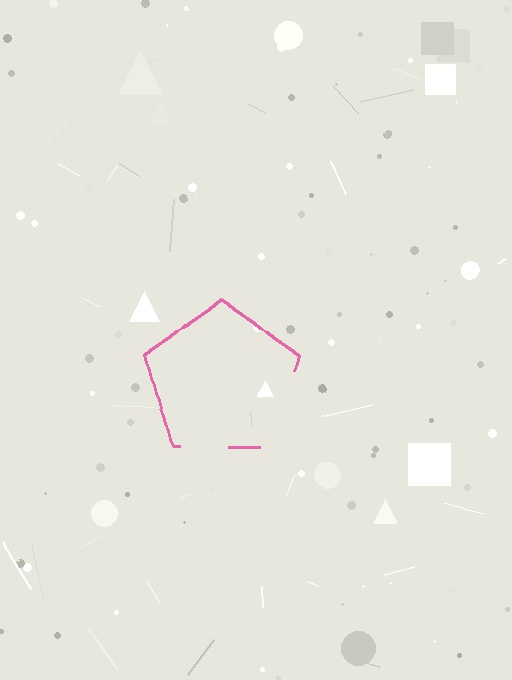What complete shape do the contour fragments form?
The contour fragments form a pentagon.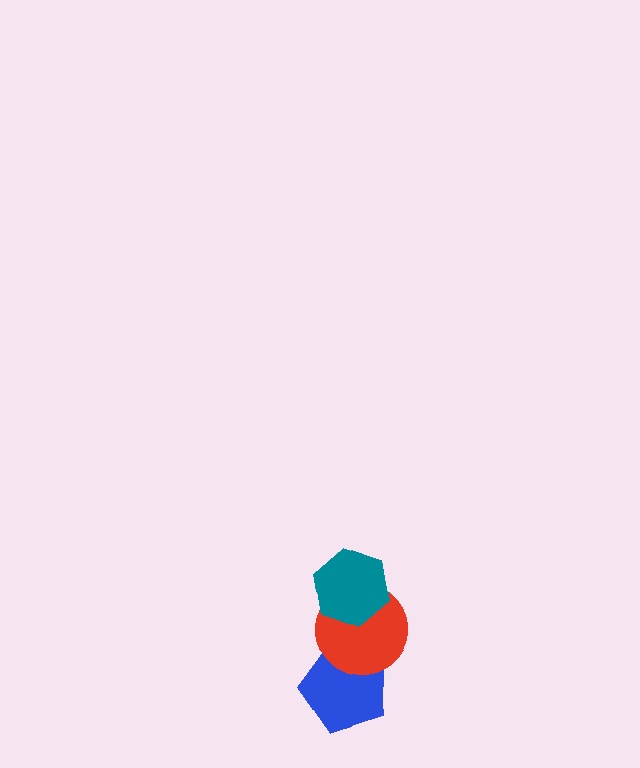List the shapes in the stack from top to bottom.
From top to bottom: the teal hexagon, the red circle, the blue pentagon.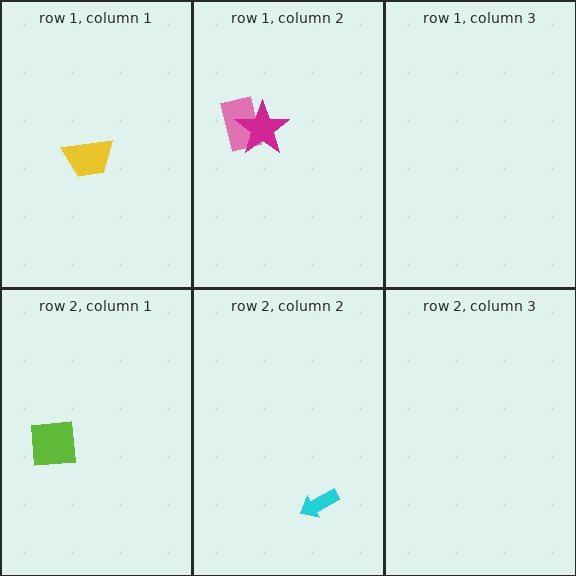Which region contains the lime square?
The row 2, column 1 region.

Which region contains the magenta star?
The row 1, column 2 region.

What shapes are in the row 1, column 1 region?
The yellow trapezoid.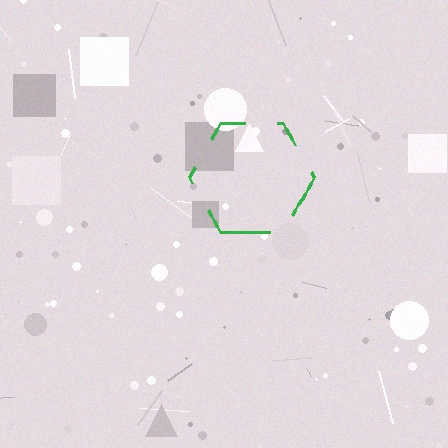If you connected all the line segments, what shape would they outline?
They would outline a hexagon.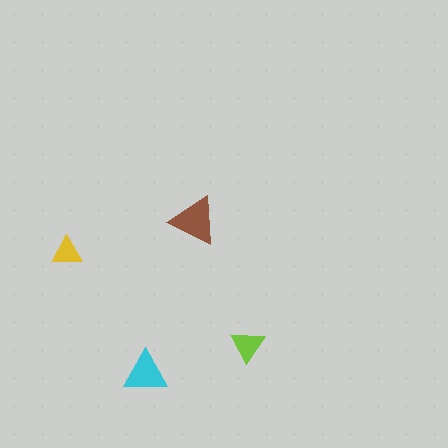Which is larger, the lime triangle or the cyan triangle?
The cyan one.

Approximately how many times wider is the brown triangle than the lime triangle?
About 1.5 times wider.